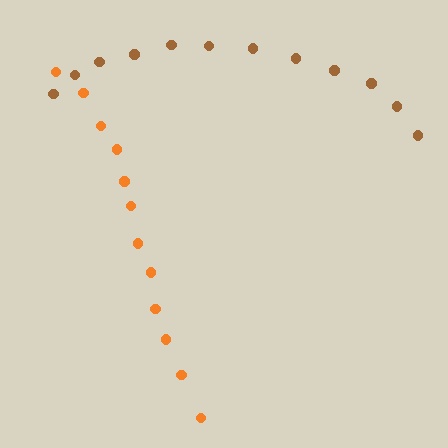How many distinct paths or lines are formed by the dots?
There are 2 distinct paths.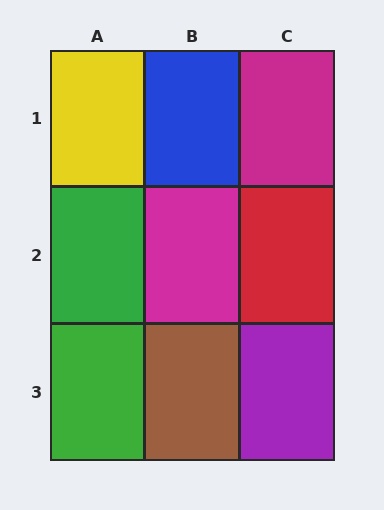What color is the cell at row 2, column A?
Green.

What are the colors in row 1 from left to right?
Yellow, blue, magenta.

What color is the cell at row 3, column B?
Brown.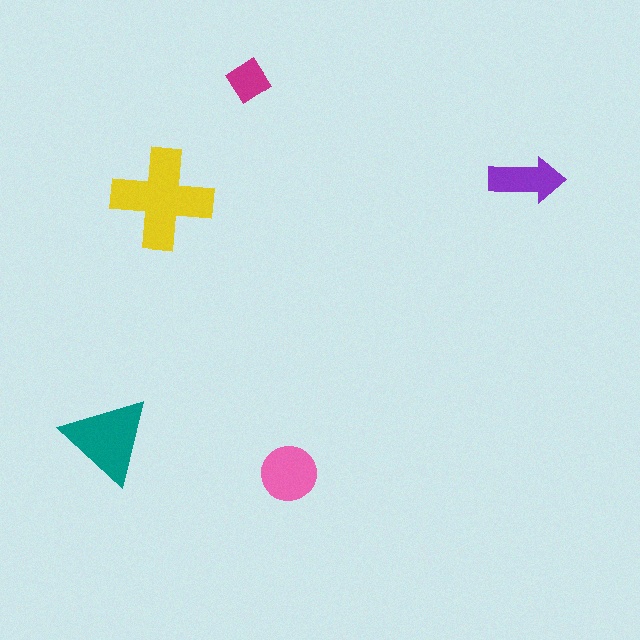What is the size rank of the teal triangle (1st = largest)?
2nd.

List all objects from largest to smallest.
The yellow cross, the teal triangle, the pink circle, the purple arrow, the magenta diamond.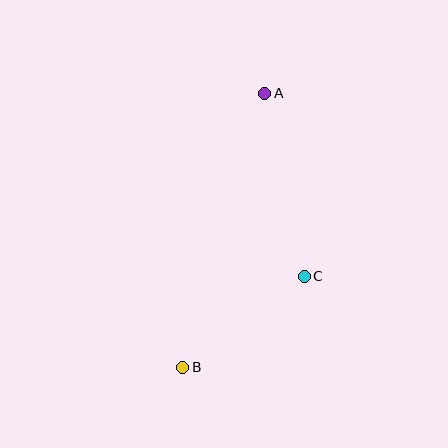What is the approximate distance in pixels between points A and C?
The distance between A and C is approximately 187 pixels.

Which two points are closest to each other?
Points B and C are closest to each other.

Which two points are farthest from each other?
Points A and B are farthest from each other.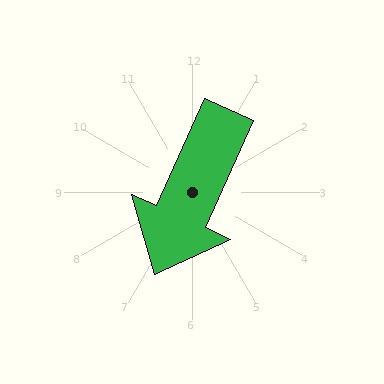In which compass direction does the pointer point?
Southwest.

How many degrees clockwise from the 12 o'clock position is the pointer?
Approximately 204 degrees.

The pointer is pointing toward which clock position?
Roughly 7 o'clock.